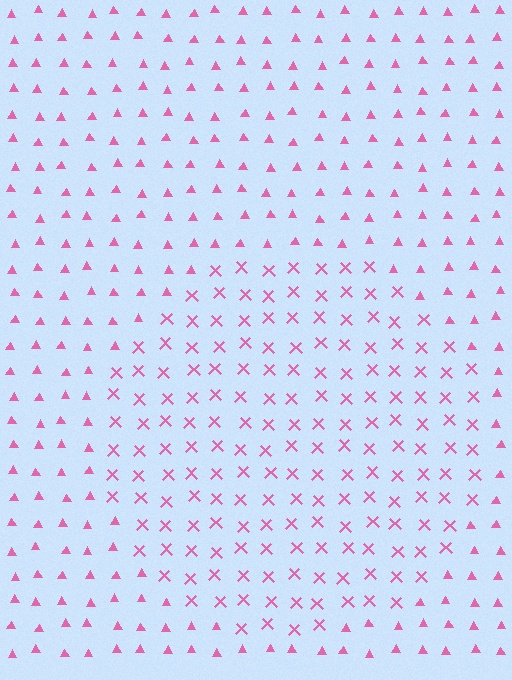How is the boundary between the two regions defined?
The boundary is defined by a change in element shape: X marks inside vs. triangles outside. All elements share the same color and spacing.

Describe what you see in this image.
The image is filled with small pink elements arranged in a uniform grid. A circle-shaped region contains X marks, while the surrounding area contains triangles. The boundary is defined purely by the change in element shape.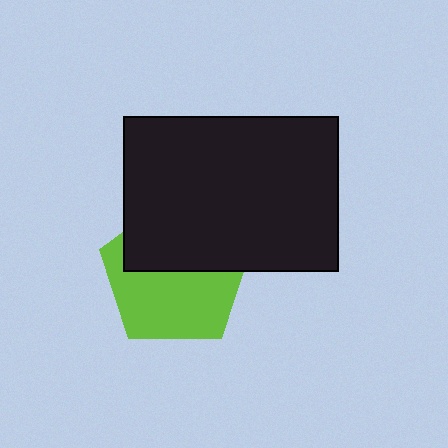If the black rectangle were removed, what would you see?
You would see the complete lime pentagon.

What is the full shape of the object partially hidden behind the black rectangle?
The partially hidden object is a lime pentagon.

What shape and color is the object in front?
The object in front is a black rectangle.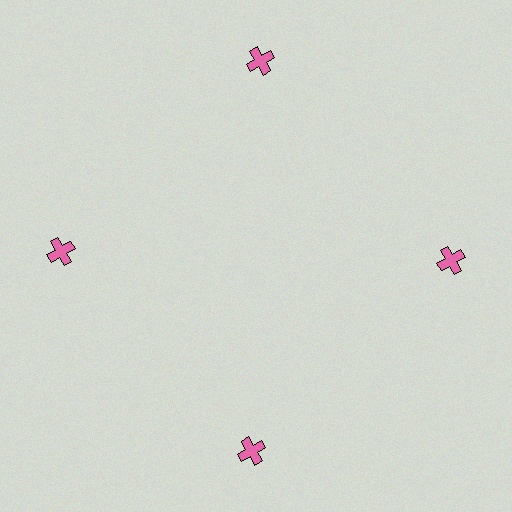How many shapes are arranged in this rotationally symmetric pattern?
There are 4 shapes, arranged in 4 groups of 1.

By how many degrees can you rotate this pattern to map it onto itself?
The pattern maps onto itself every 90 degrees of rotation.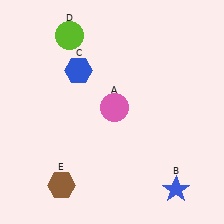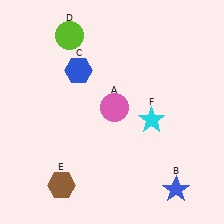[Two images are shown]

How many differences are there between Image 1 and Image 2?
There is 1 difference between the two images.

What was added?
A cyan star (F) was added in Image 2.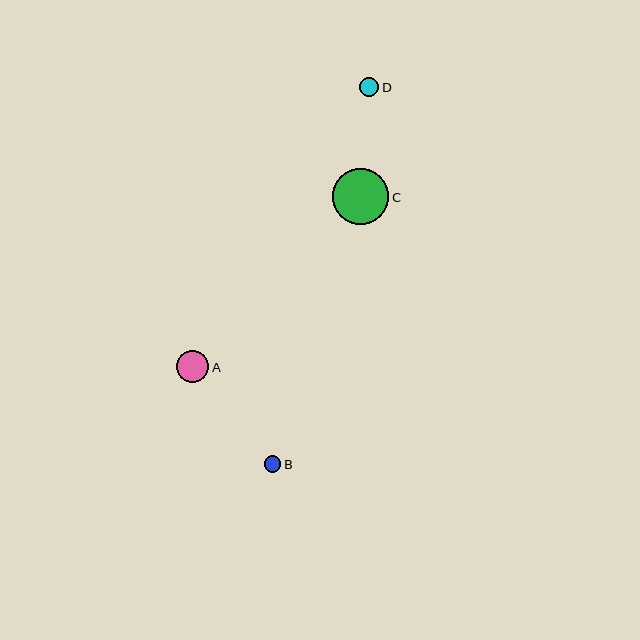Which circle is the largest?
Circle C is the largest with a size of approximately 56 pixels.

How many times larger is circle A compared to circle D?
Circle A is approximately 1.7 times the size of circle D.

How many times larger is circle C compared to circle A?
Circle C is approximately 1.7 times the size of circle A.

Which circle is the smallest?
Circle B is the smallest with a size of approximately 16 pixels.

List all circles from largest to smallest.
From largest to smallest: C, A, D, B.